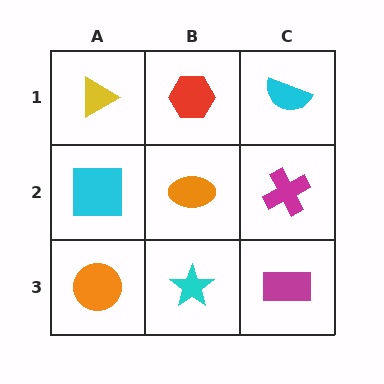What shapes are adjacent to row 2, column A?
A yellow triangle (row 1, column A), an orange circle (row 3, column A), an orange ellipse (row 2, column B).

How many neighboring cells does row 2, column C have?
3.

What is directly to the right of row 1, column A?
A red hexagon.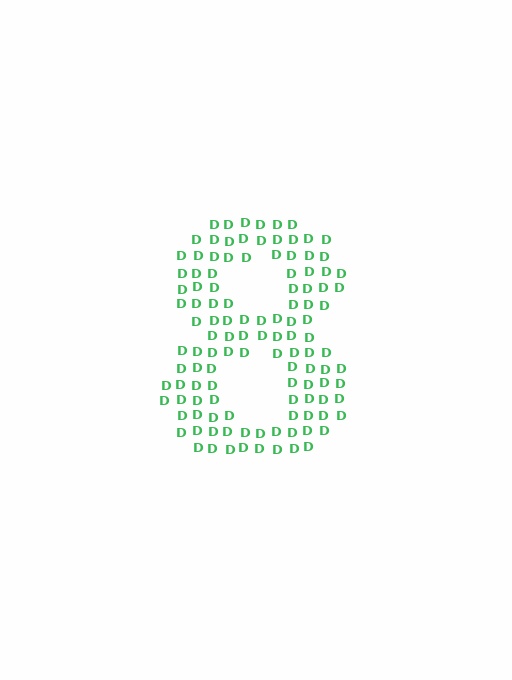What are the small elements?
The small elements are letter D's.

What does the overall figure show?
The overall figure shows the digit 8.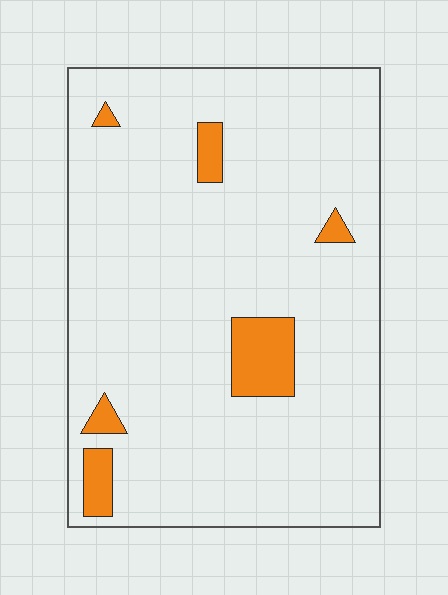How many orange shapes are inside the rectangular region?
6.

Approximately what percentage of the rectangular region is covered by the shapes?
Approximately 10%.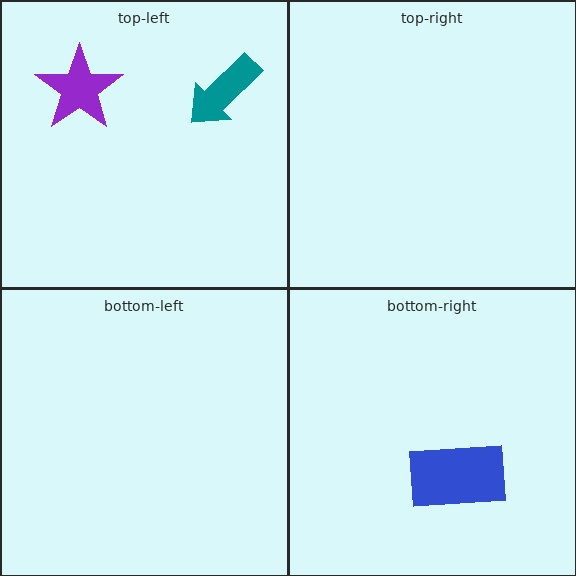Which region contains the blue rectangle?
The bottom-right region.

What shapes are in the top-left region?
The purple star, the teal arrow.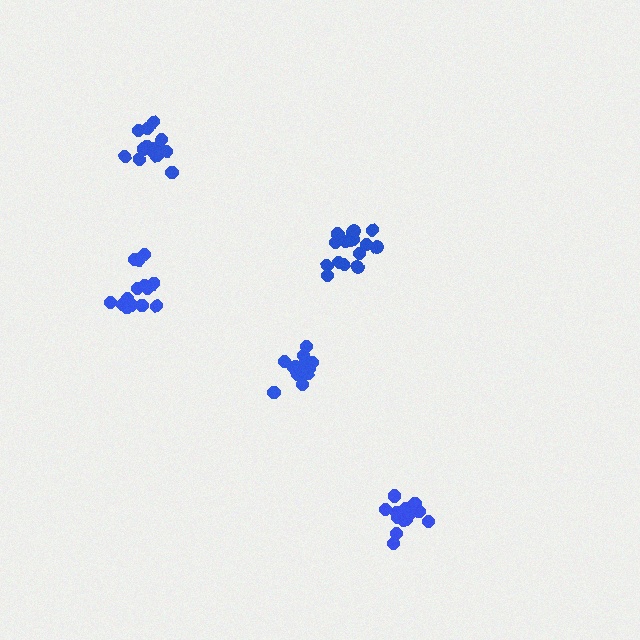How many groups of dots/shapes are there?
There are 5 groups.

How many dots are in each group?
Group 1: 14 dots, Group 2: 17 dots, Group 3: 15 dots, Group 4: 18 dots, Group 5: 15 dots (79 total).